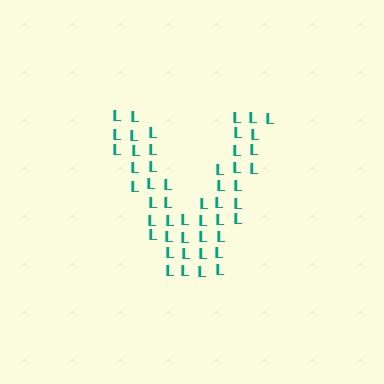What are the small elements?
The small elements are letter L's.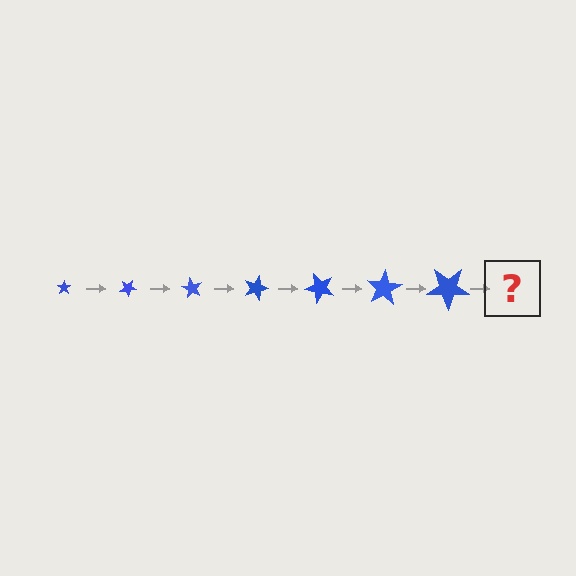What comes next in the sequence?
The next element should be a star, larger than the previous one and rotated 210 degrees from the start.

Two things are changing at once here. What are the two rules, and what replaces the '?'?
The two rules are that the star grows larger each step and it rotates 30 degrees each step. The '?' should be a star, larger than the previous one and rotated 210 degrees from the start.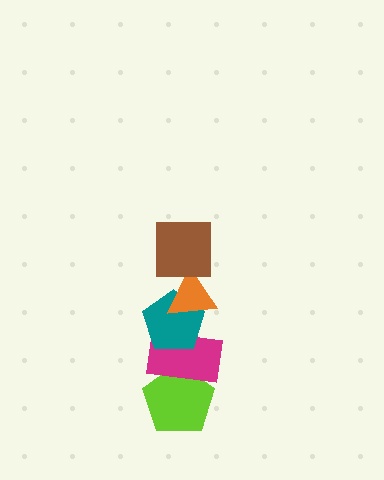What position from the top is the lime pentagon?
The lime pentagon is 5th from the top.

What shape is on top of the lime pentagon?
The magenta rectangle is on top of the lime pentagon.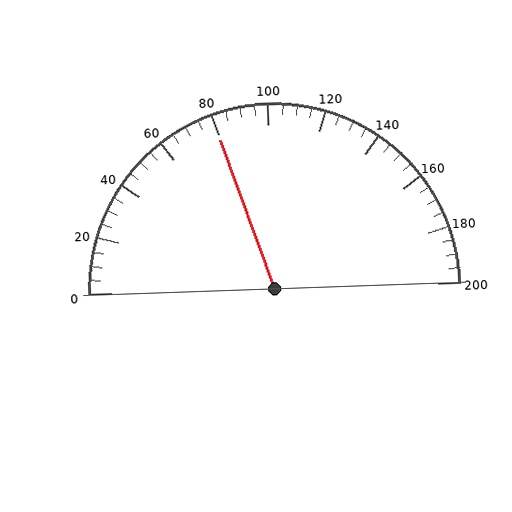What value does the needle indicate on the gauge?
The needle indicates approximately 80.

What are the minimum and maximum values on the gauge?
The gauge ranges from 0 to 200.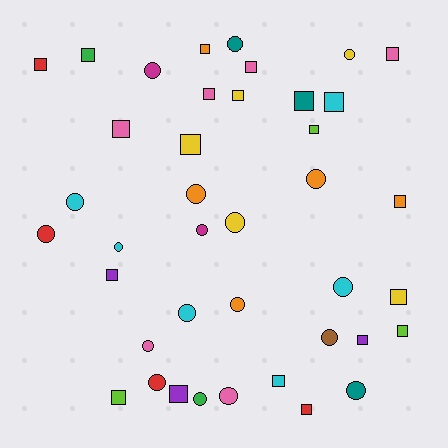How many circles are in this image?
There are 19 circles.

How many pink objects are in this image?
There are 6 pink objects.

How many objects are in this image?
There are 40 objects.